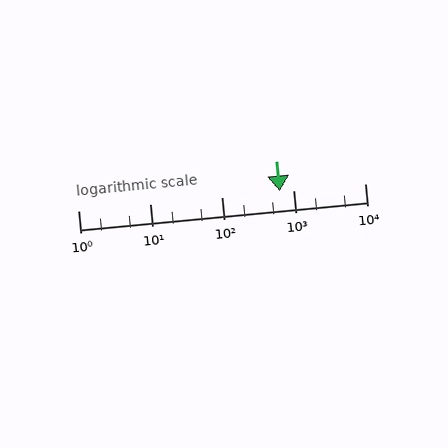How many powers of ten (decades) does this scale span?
The scale spans 4 decades, from 1 to 10000.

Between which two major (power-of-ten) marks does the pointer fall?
The pointer is between 100 and 1000.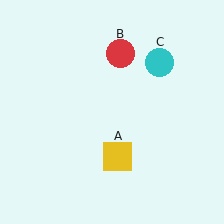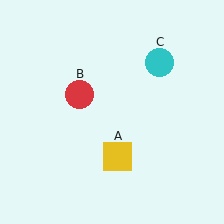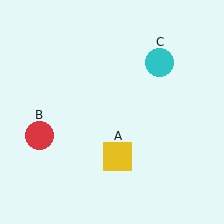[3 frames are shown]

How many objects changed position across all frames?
1 object changed position: red circle (object B).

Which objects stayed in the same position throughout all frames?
Yellow square (object A) and cyan circle (object C) remained stationary.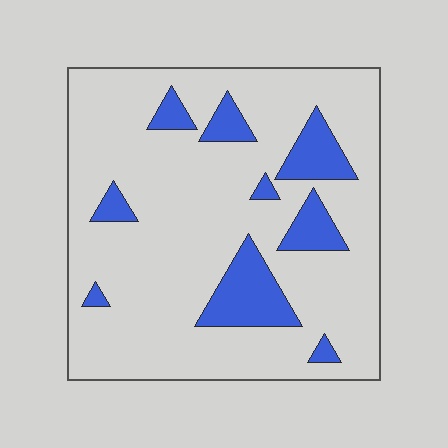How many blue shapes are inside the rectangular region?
9.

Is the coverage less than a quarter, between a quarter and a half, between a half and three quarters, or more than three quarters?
Less than a quarter.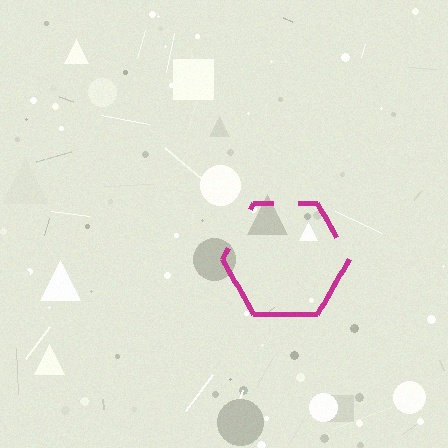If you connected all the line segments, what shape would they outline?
They would outline a hexagon.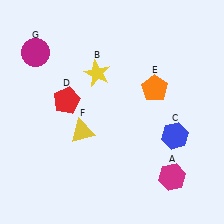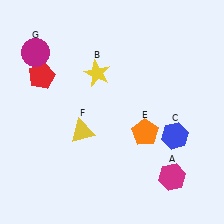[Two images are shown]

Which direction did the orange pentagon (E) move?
The orange pentagon (E) moved down.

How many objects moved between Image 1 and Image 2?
2 objects moved between the two images.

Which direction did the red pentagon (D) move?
The red pentagon (D) moved up.